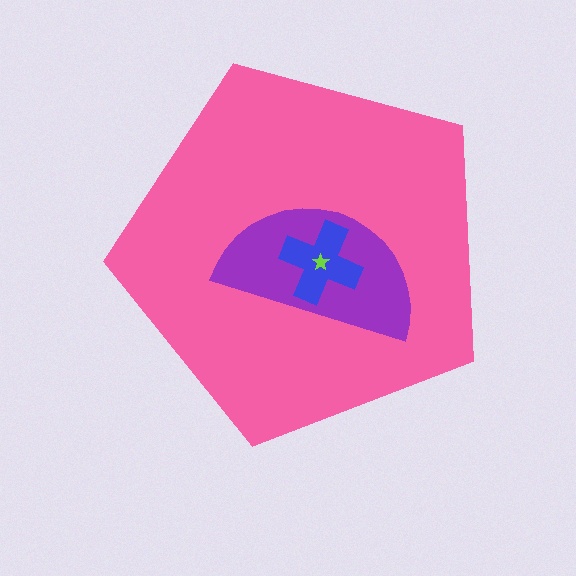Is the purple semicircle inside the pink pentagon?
Yes.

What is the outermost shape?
The pink pentagon.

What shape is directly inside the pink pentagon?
The purple semicircle.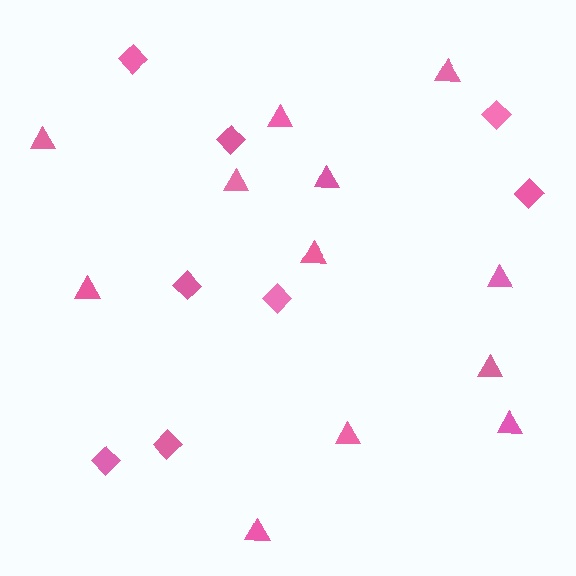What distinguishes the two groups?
There are 2 groups: one group of diamonds (8) and one group of triangles (12).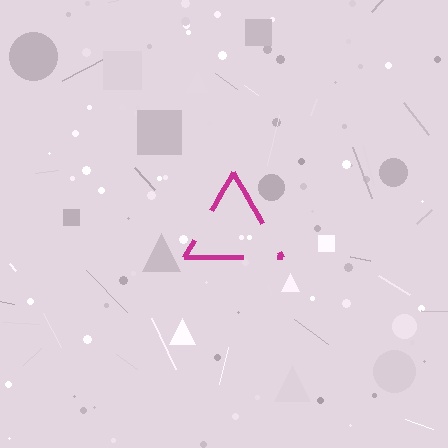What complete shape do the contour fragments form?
The contour fragments form a triangle.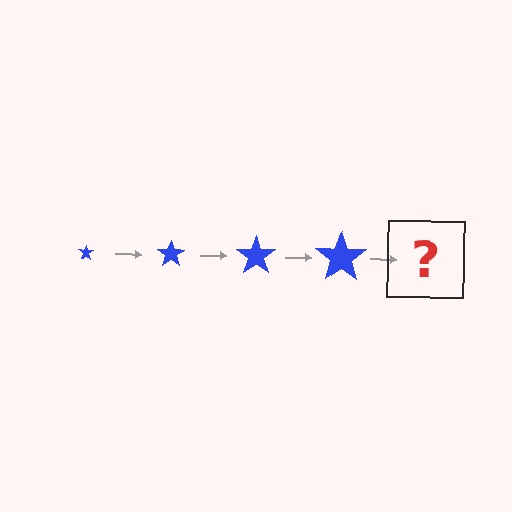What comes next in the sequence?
The next element should be a blue star, larger than the previous one.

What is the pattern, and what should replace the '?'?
The pattern is that the star gets progressively larger each step. The '?' should be a blue star, larger than the previous one.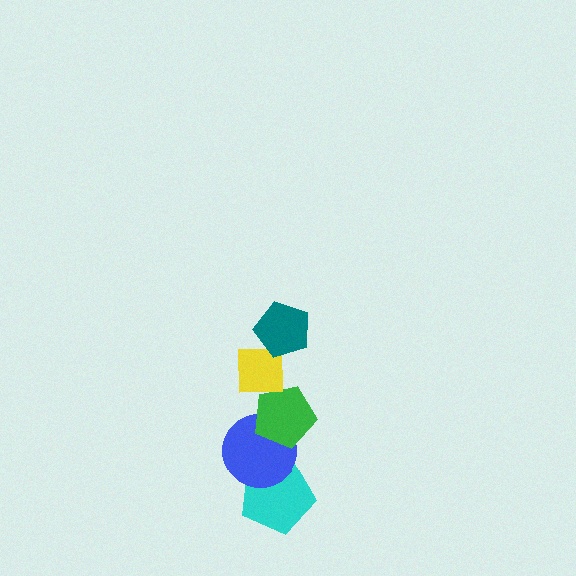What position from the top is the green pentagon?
The green pentagon is 3rd from the top.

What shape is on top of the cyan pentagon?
The blue circle is on top of the cyan pentagon.